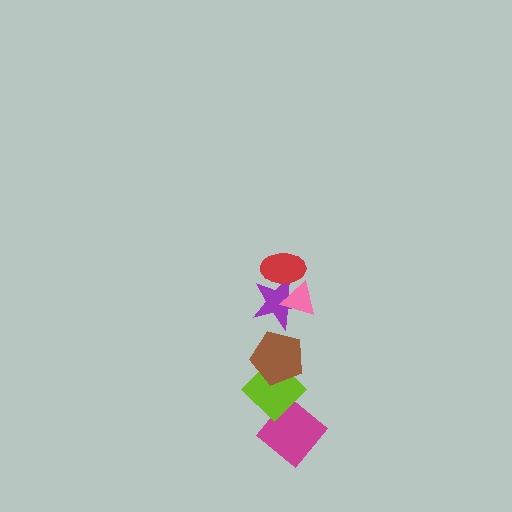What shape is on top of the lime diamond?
The brown pentagon is on top of the lime diamond.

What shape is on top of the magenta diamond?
The lime diamond is on top of the magenta diamond.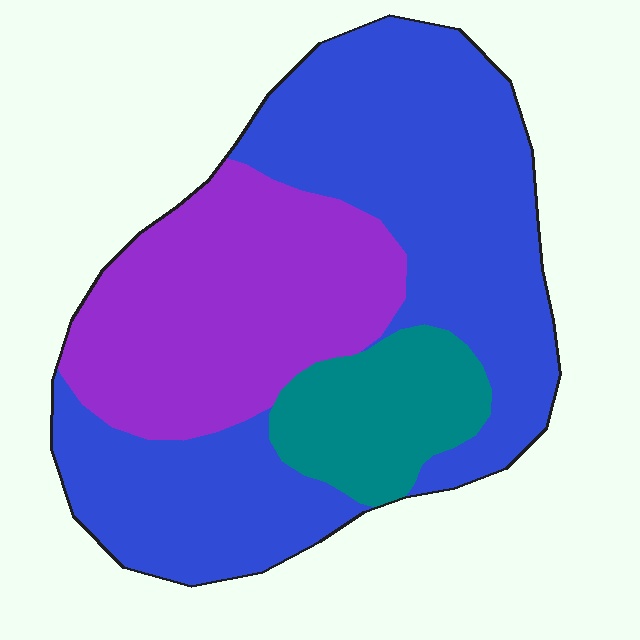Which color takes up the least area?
Teal, at roughly 15%.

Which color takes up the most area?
Blue, at roughly 55%.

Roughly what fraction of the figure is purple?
Purple takes up about one third (1/3) of the figure.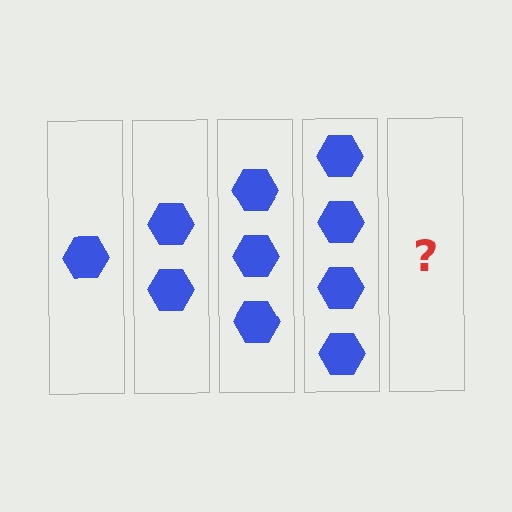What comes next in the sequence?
The next element should be 5 hexagons.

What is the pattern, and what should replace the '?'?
The pattern is that each step adds one more hexagon. The '?' should be 5 hexagons.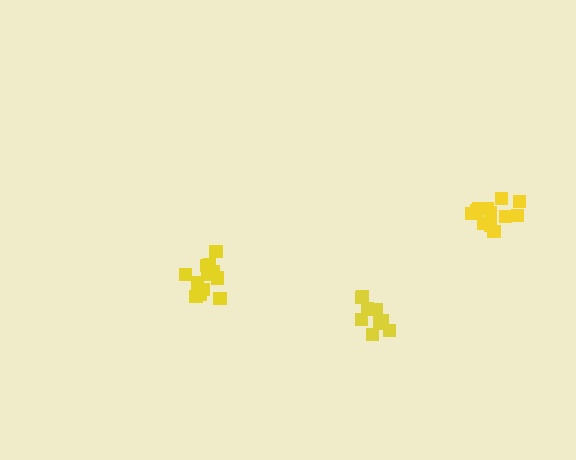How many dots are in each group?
Group 1: 12 dots, Group 2: 12 dots, Group 3: 9 dots (33 total).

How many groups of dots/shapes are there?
There are 3 groups.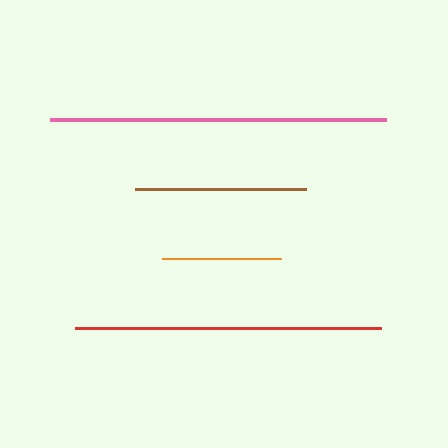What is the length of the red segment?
The red segment is approximately 306 pixels long.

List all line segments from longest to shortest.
From longest to shortest: pink, red, brown, orange.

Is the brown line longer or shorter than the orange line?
The brown line is longer than the orange line.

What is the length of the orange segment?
The orange segment is approximately 119 pixels long.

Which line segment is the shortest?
The orange line is the shortest at approximately 119 pixels.